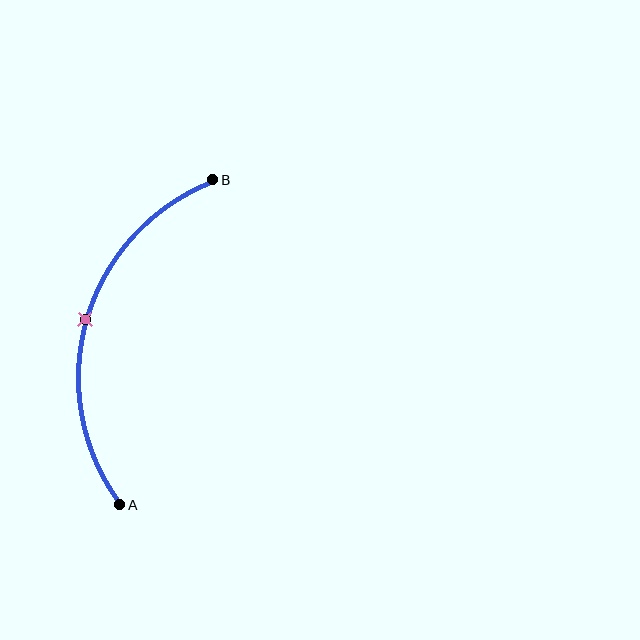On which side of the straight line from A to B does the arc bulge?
The arc bulges to the left of the straight line connecting A and B.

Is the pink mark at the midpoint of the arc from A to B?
Yes. The pink mark lies on the arc at equal arc-length from both A and B — it is the arc midpoint.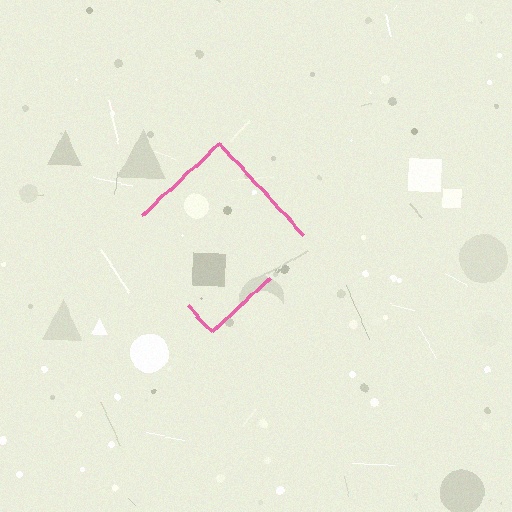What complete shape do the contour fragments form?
The contour fragments form a diamond.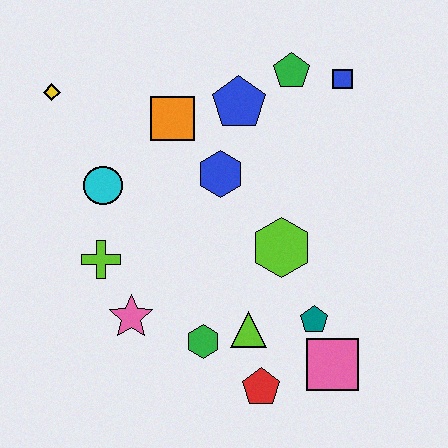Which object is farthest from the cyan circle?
The pink square is farthest from the cyan circle.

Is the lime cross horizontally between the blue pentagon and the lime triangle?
No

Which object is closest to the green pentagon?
The blue square is closest to the green pentagon.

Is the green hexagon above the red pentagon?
Yes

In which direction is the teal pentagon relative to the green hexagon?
The teal pentagon is to the right of the green hexagon.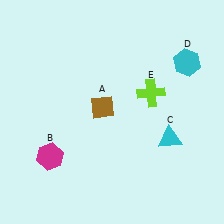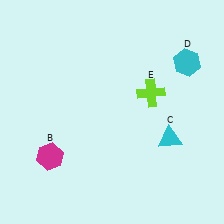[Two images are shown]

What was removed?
The brown diamond (A) was removed in Image 2.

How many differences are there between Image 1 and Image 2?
There is 1 difference between the two images.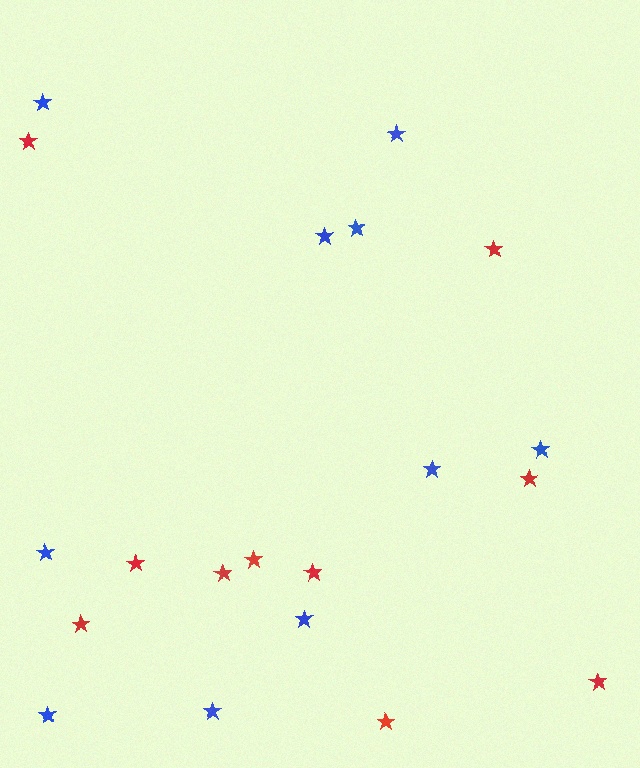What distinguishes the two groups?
There are 2 groups: one group of blue stars (10) and one group of red stars (10).